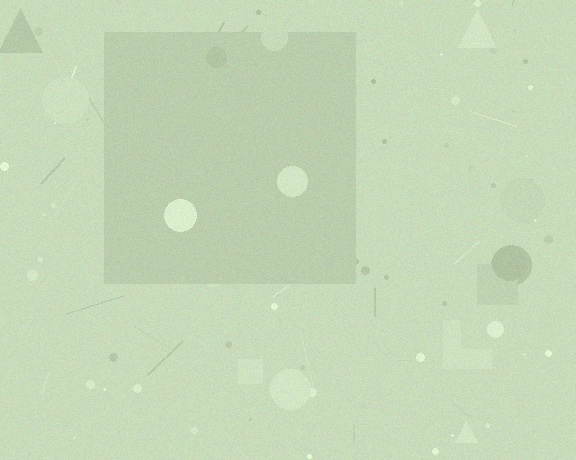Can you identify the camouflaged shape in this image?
The camouflaged shape is a square.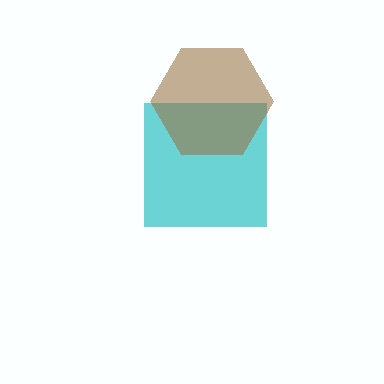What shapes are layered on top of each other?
The layered shapes are: a cyan square, a brown hexagon.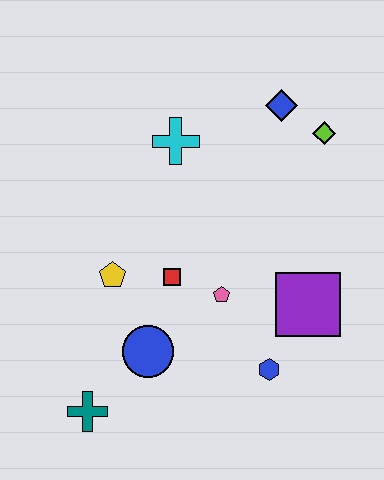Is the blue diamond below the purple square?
No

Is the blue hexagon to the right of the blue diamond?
No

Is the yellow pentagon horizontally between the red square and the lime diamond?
No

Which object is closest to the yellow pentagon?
The red square is closest to the yellow pentagon.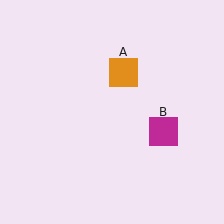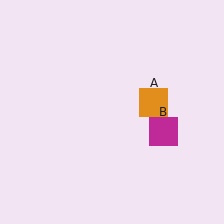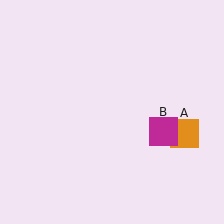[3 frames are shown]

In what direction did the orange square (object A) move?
The orange square (object A) moved down and to the right.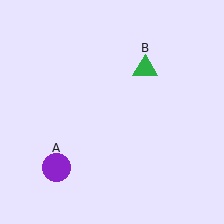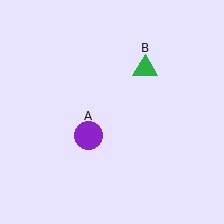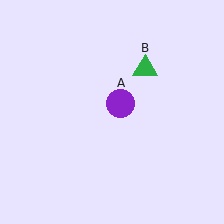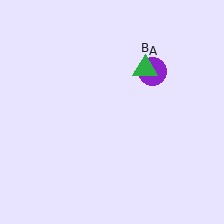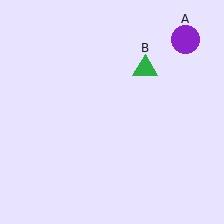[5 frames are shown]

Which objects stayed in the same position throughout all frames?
Green triangle (object B) remained stationary.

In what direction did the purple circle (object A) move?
The purple circle (object A) moved up and to the right.